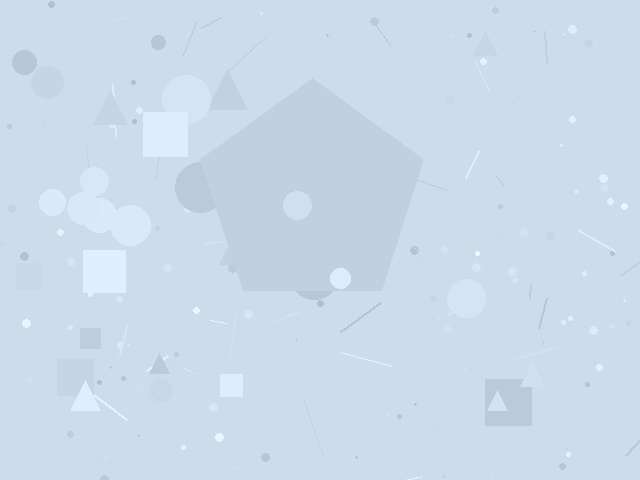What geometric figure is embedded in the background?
A pentagon is embedded in the background.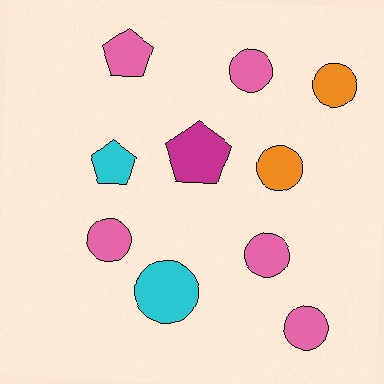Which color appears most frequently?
Pink, with 5 objects.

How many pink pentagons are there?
There is 1 pink pentagon.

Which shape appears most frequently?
Circle, with 7 objects.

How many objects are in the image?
There are 10 objects.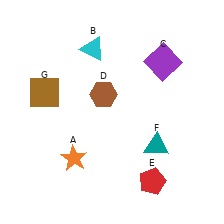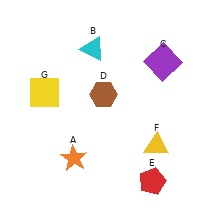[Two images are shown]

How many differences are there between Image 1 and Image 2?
There are 2 differences between the two images.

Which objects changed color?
F changed from teal to yellow. G changed from brown to yellow.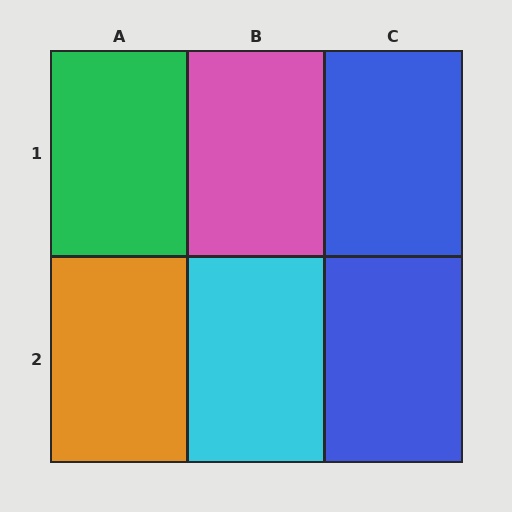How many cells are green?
1 cell is green.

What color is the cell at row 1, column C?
Blue.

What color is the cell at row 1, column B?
Pink.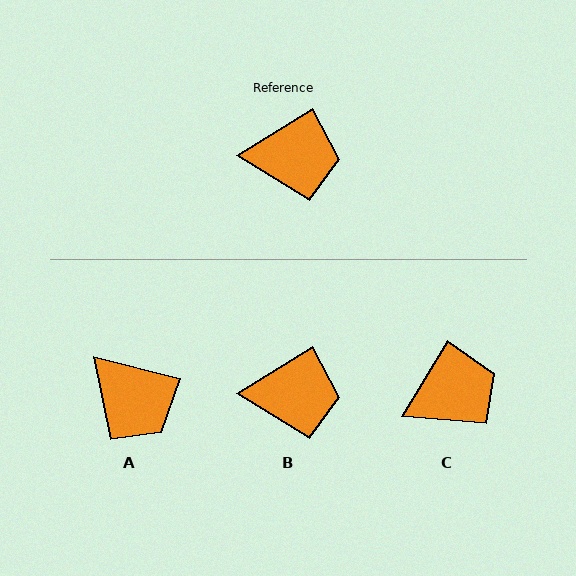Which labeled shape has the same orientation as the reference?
B.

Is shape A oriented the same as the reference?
No, it is off by about 46 degrees.